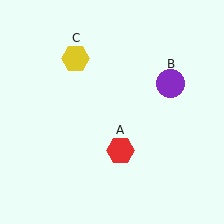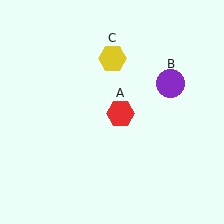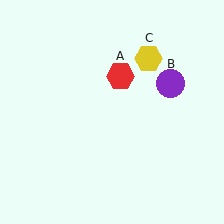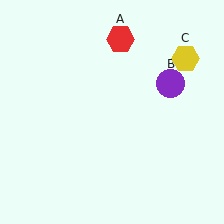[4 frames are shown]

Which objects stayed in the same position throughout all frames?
Purple circle (object B) remained stationary.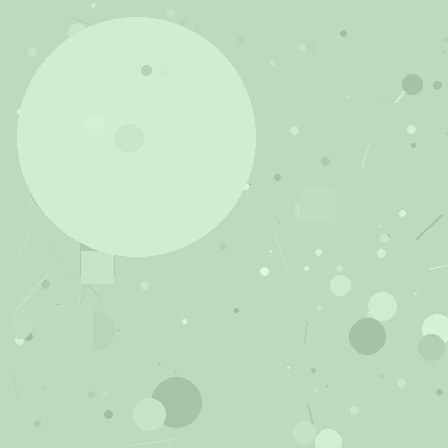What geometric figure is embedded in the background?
A circle is embedded in the background.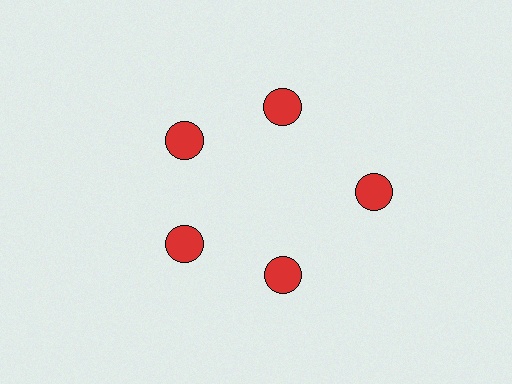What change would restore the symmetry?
The symmetry would be restored by moving it inward, back onto the ring so that all 5 circles sit at equal angles and equal distance from the center.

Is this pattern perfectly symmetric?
No. The 5 red circles are arranged in a ring, but one element near the 3 o'clock position is pushed outward from the center, breaking the 5-fold rotational symmetry.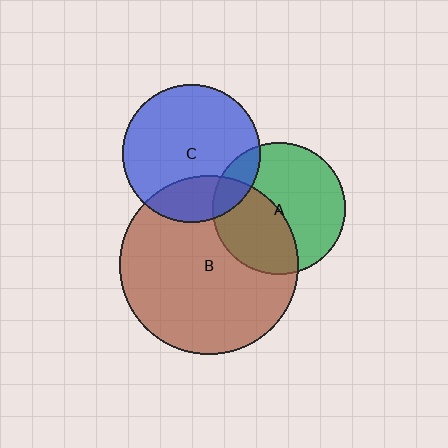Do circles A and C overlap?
Yes.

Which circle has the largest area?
Circle B (brown).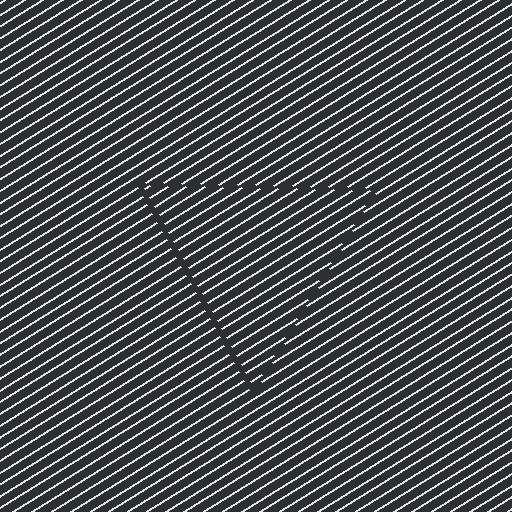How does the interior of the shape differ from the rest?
The interior of the shape contains the same grating, shifted by half a period — the contour is defined by the phase discontinuity where line-ends from the inner and outer gratings abut.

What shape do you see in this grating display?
An illusory triangle. The interior of the shape contains the same grating, shifted by half a period — the contour is defined by the phase discontinuity where line-ends from the inner and outer gratings abut.